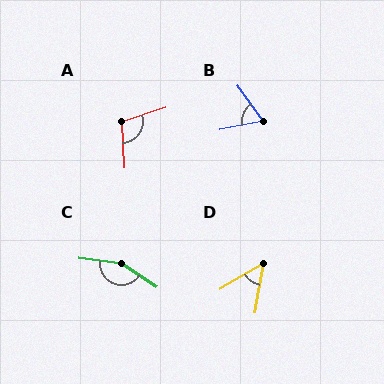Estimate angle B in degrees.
Approximately 66 degrees.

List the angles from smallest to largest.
D (50°), B (66°), A (105°), C (154°).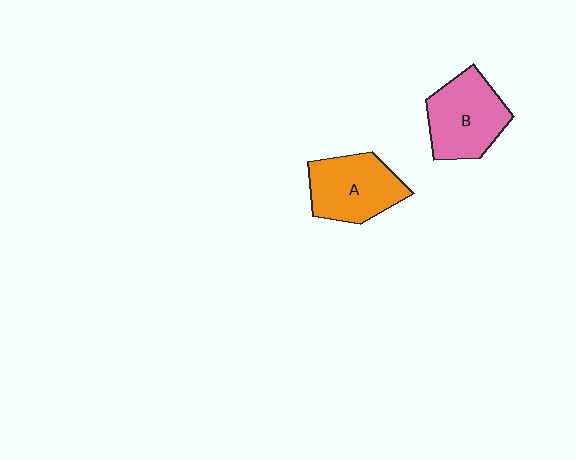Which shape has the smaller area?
Shape A (orange).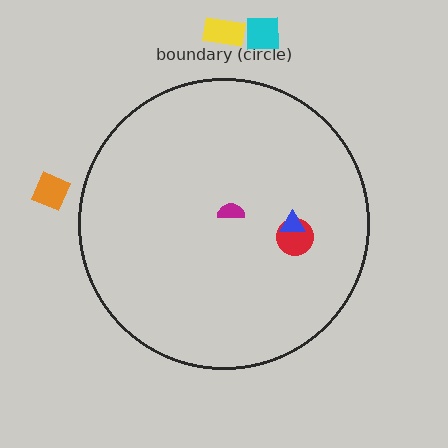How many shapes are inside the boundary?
3 inside, 3 outside.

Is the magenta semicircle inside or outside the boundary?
Inside.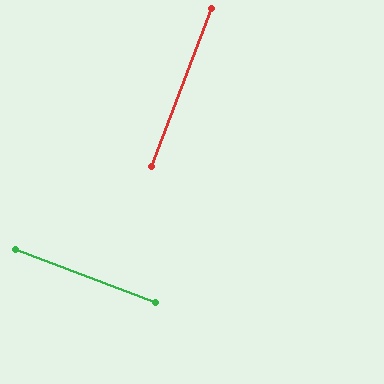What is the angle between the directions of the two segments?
Approximately 90 degrees.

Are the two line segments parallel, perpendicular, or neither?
Perpendicular — they meet at approximately 90°.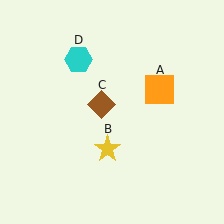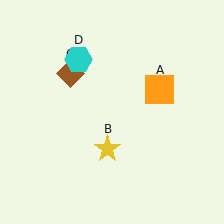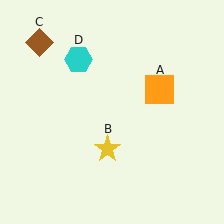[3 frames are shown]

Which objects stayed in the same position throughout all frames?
Orange square (object A) and yellow star (object B) and cyan hexagon (object D) remained stationary.